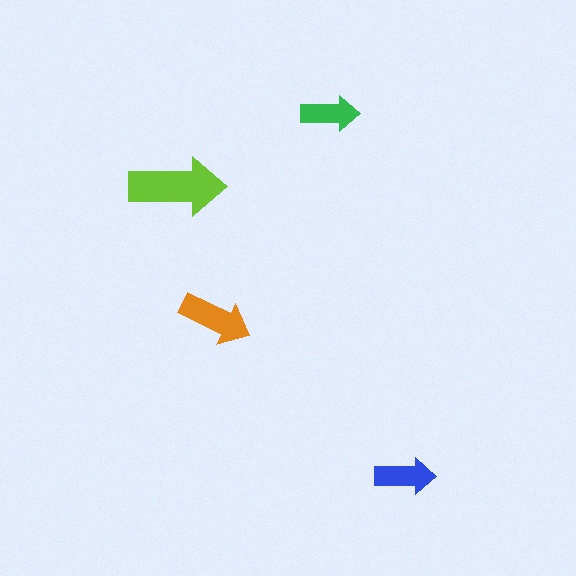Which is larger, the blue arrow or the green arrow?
The blue one.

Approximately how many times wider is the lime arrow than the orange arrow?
About 1.5 times wider.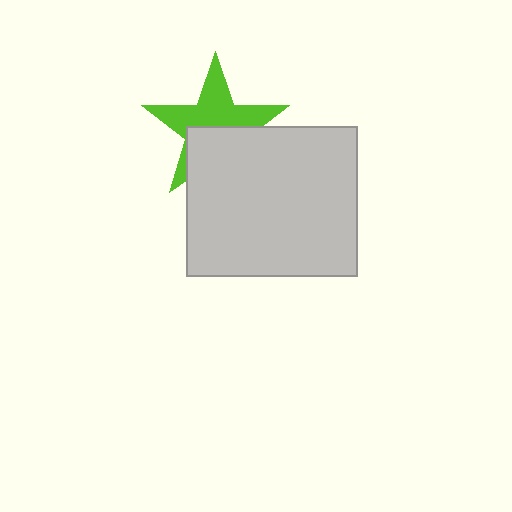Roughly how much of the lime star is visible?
About half of it is visible (roughly 55%).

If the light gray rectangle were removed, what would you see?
You would see the complete lime star.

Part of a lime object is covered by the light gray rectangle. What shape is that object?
It is a star.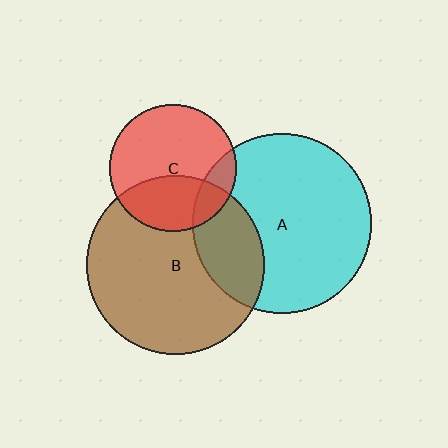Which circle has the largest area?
Circle A (cyan).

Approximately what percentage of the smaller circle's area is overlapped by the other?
Approximately 25%.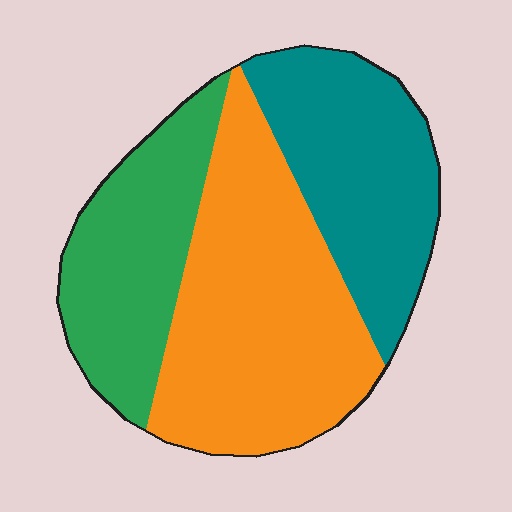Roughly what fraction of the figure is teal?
Teal covers around 30% of the figure.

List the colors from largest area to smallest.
From largest to smallest: orange, teal, green.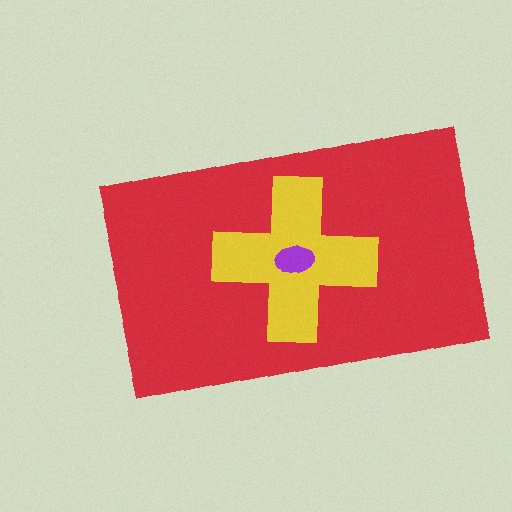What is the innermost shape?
The purple ellipse.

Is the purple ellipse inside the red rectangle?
Yes.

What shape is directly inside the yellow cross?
The purple ellipse.